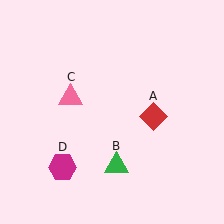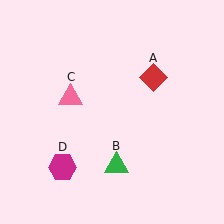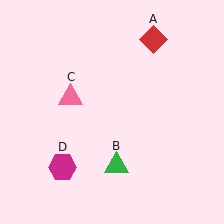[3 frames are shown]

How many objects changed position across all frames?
1 object changed position: red diamond (object A).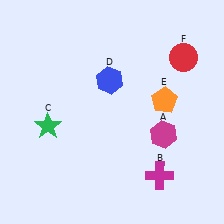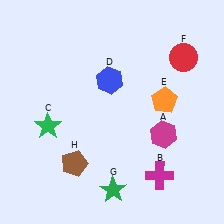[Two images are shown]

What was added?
A green star (G), a brown pentagon (H) were added in Image 2.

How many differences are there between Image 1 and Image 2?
There are 2 differences between the two images.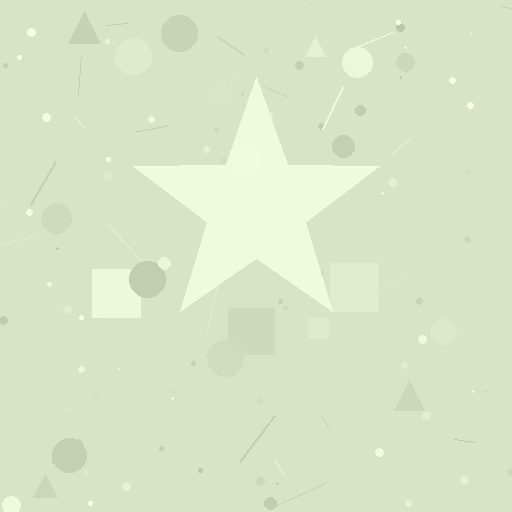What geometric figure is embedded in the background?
A star is embedded in the background.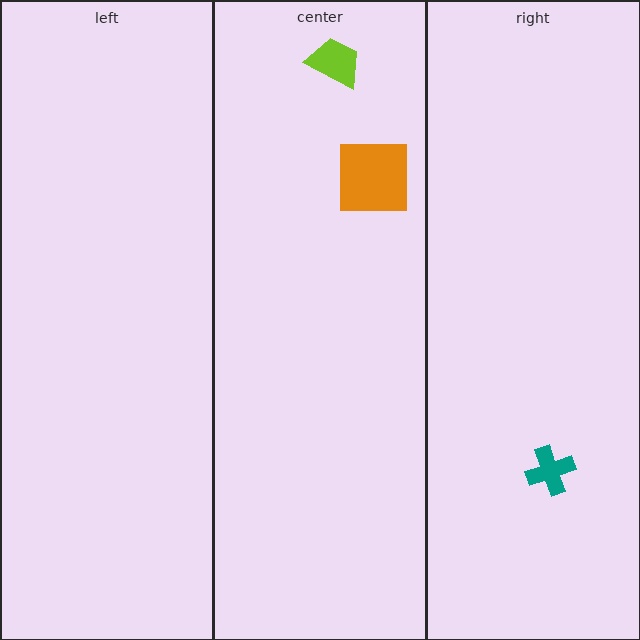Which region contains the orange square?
The center region.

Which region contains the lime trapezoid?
The center region.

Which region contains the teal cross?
The right region.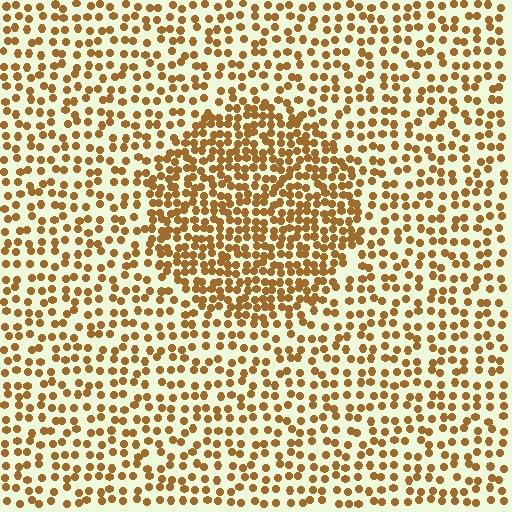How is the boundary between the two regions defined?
The boundary is defined by a change in element density (approximately 1.9x ratio). All elements are the same color, size, and shape.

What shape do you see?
I see a circle.